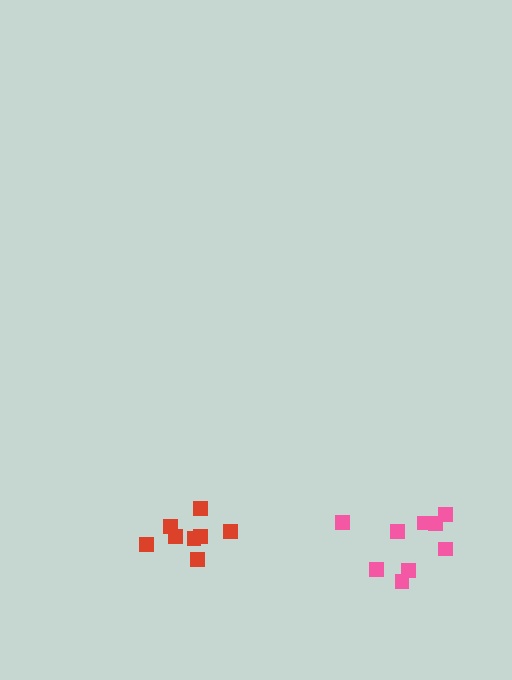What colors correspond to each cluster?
The clusters are colored: red, pink.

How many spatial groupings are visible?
There are 2 spatial groupings.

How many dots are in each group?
Group 1: 8 dots, Group 2: 9 dots (17 total).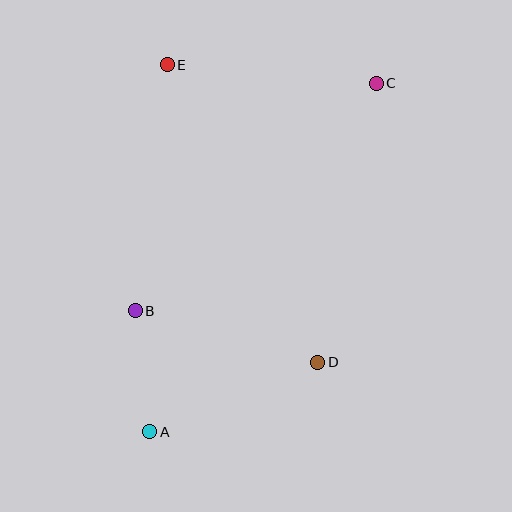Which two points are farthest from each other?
Points A and C are farthest from each other.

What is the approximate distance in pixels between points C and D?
The distance between C and D is approximately 285 pixels.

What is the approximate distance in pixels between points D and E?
The distance between D and E is approximately 333 pixels.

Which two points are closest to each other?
Points A and B are closest to each other.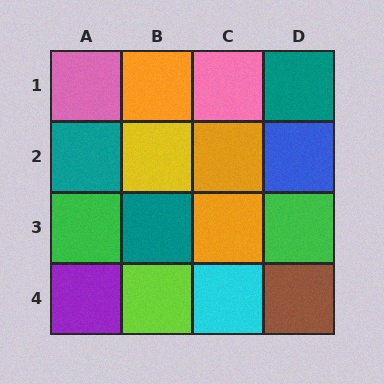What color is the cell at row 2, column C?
Orange.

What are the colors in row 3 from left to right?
Green, teal, orange, green.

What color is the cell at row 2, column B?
Yellow.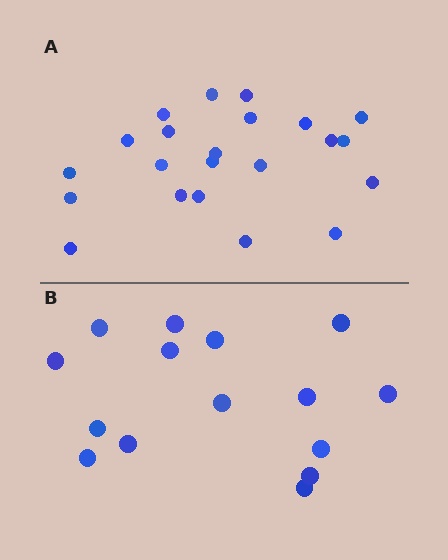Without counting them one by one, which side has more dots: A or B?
Region A (the top region) has more dots.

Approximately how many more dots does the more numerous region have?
Region A has roughly 8 or so more dots than region B.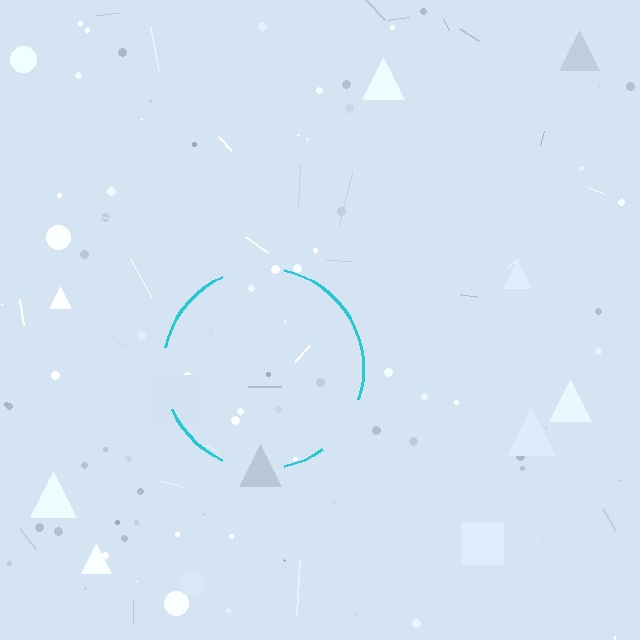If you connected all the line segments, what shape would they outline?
They would outline a circle.